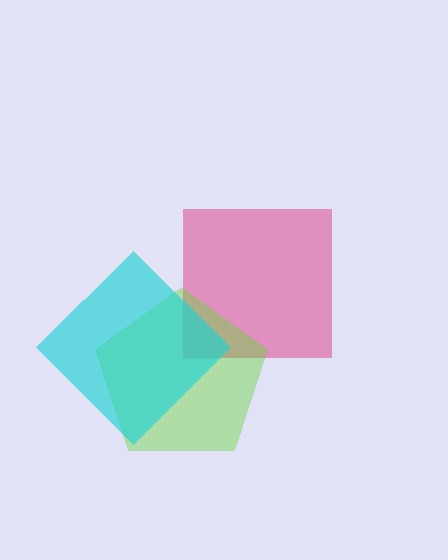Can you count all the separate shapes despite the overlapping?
Yes, there are 3 separate shapes.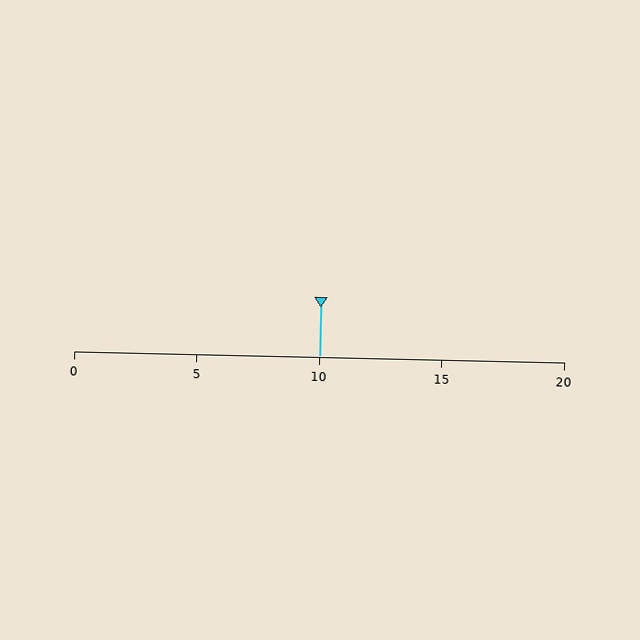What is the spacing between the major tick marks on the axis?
The major ticks are spaced 5 apart.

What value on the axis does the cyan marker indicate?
The marker indicates approximately 10.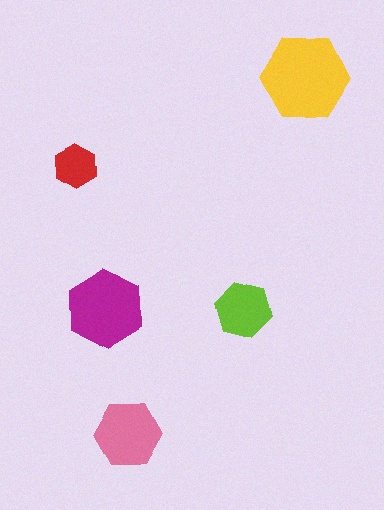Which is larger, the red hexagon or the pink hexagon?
The pink one.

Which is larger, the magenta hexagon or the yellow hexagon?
The yellow one.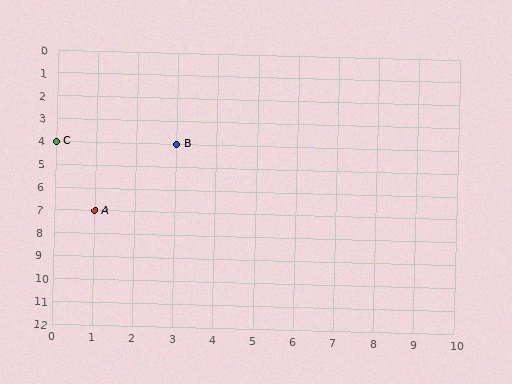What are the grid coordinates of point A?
Point A is at grid coordinates (1, 7).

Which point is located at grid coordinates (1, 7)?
Point A is at (1, 7).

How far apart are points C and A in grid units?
Points C and A are 1 column and 3 rows apart (about 3.2 grid units diagonally).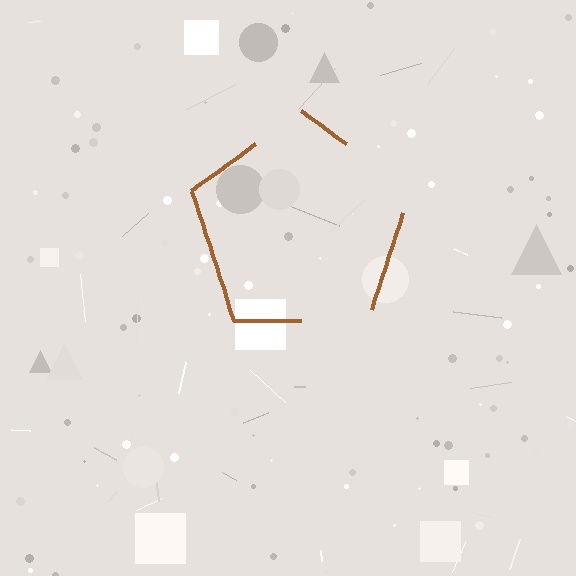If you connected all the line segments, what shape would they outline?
They would outline a pentagon.